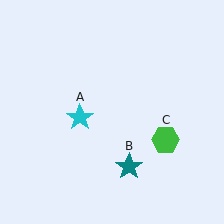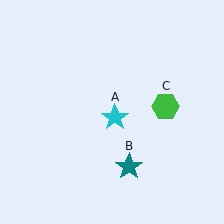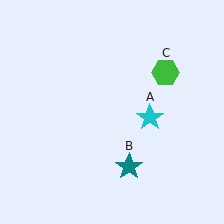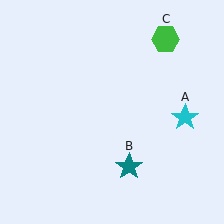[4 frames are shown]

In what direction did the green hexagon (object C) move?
The green hexagon (object C) moved up.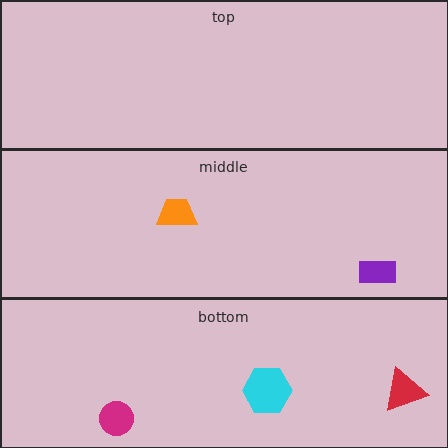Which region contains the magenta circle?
The bottom region.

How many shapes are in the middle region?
2.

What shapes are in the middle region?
The orange trapezoid, the purple rectangle.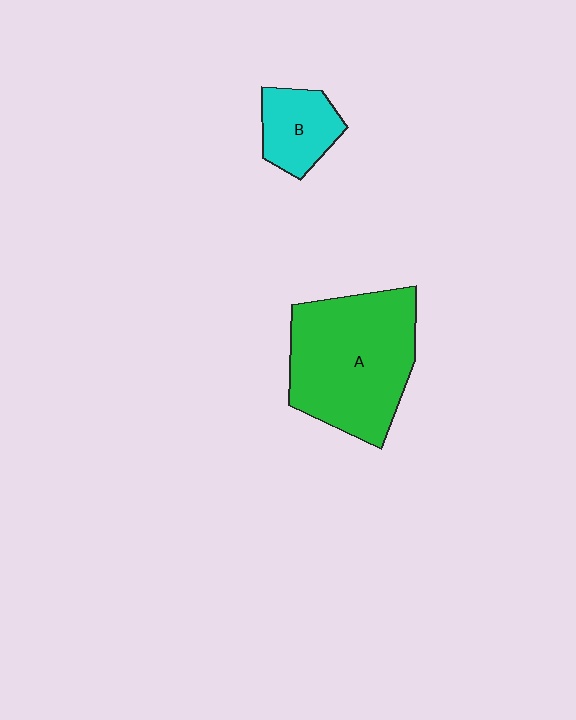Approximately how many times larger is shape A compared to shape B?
Approximately 2.8 times.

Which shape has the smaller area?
Shape B (cyan).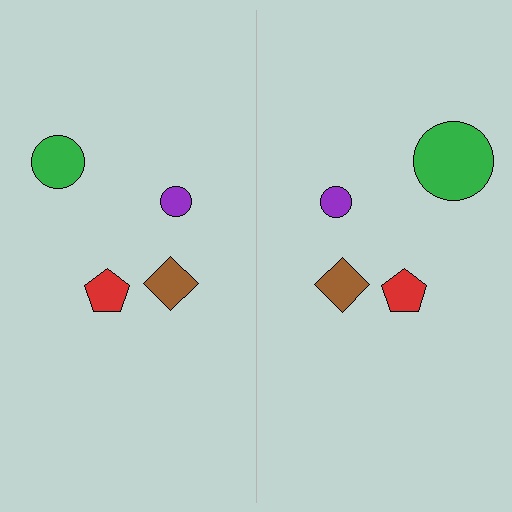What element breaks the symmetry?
The green circle on the right side has a different size than its mirror counterpart.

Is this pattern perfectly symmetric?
No, the pattern is not perfectly symmetric. The green circle on the right side has a different size than its mirror counterpart.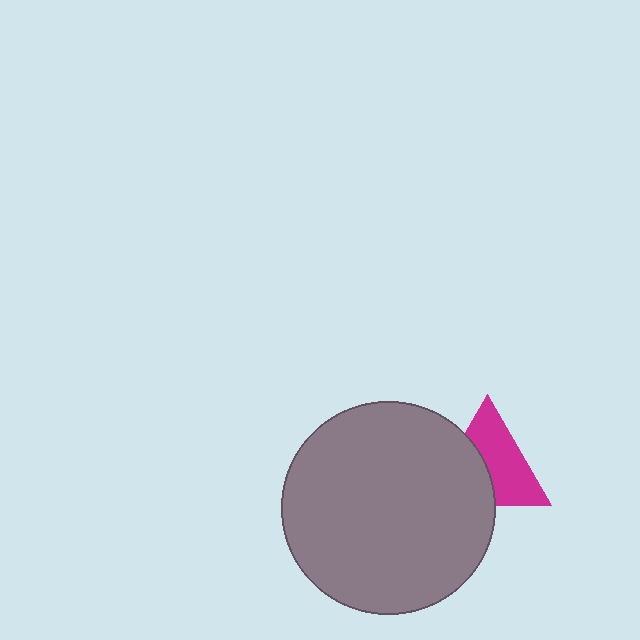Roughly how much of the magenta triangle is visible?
About half of it is visible (roughly 58%).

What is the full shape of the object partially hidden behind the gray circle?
The partially hidden object is a magenta triangle.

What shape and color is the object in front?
The object in front is a gray circle.